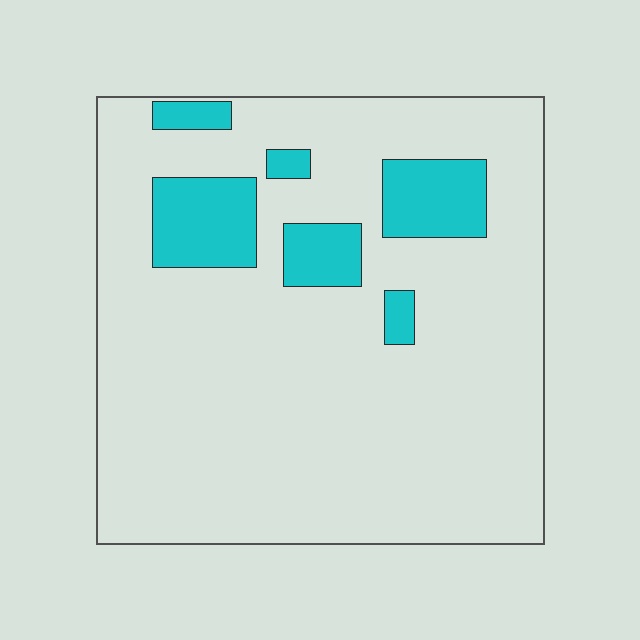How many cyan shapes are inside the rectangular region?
6.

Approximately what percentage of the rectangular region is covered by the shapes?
Approximately 15%.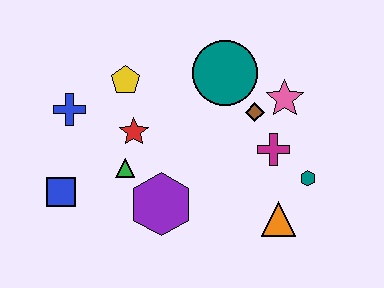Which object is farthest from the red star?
The teal hexagon is farthest from the red star.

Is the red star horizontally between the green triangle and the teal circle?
Yes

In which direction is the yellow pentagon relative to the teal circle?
The yellow pentagon is to the left of the teal circle.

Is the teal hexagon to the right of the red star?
Yes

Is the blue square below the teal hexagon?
Yes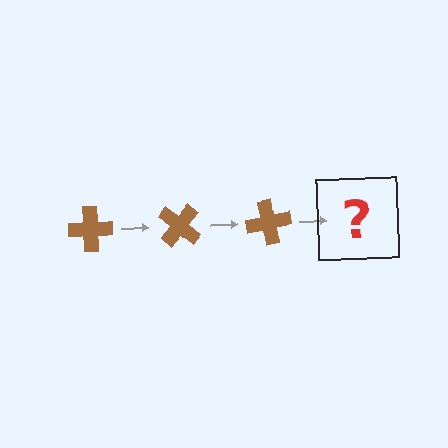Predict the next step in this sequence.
The next step is a brown cross rotated 120 degrees.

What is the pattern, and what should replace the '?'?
The pattern is that the cross rotates 40 degrees each step. The '?' should be a brown cross rotated 120 degrees.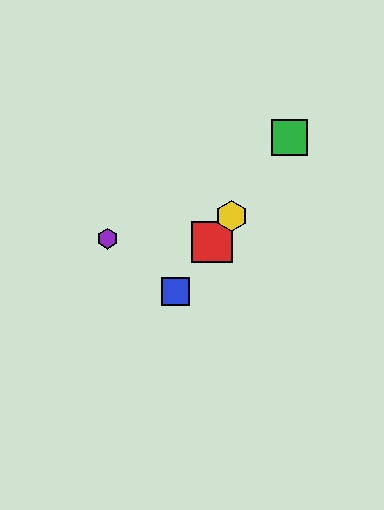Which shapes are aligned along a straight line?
The red square, the blue square, the green square, the yellow hexagon are aligned along a straight line.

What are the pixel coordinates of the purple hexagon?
The purple hexagon is at (108, 239).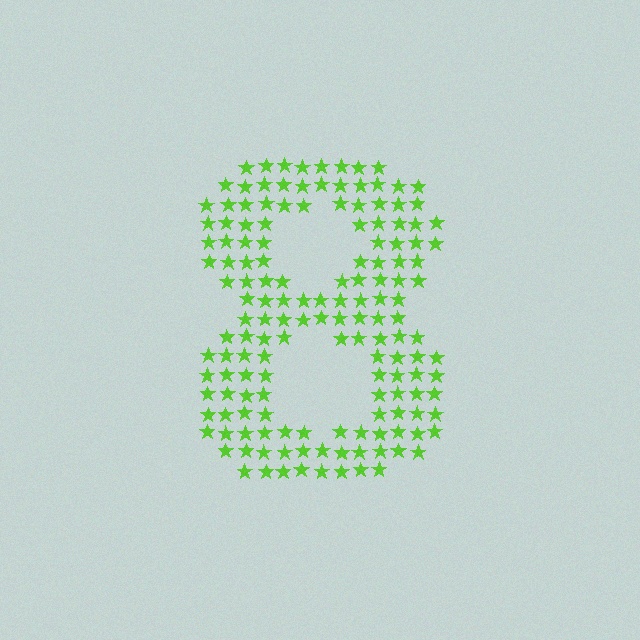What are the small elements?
The small elements are stars.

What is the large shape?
The large shape is the digit 8.